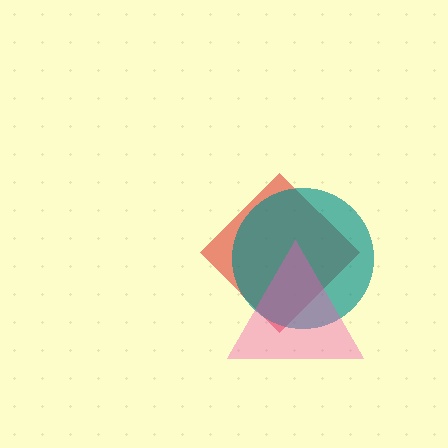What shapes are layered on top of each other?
The layered shapes are: a red diamond, a teal circle, a pink triangle.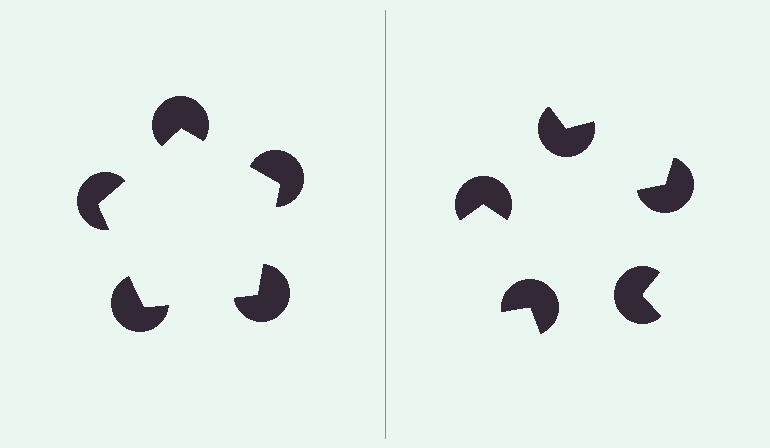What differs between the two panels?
The pac-man discs are positioned identically on both sides; only the wedge orientations differ. On the left they align to a pentagon; on the right they are misaligned.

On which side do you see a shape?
An illusory pentagon appears on the left side. On the right side the wedge cuts are rotated, so no coherent shape forms.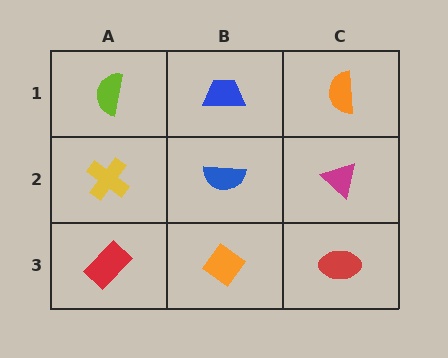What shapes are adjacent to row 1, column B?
A blue semicircle (row 2, column B), a lime semicircle (row 1, column A), an orange semicircle (row 1, column C).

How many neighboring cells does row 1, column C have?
2.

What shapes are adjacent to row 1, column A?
A yellow cross (row 2, column A), a blue trapezoid (row 1, column B).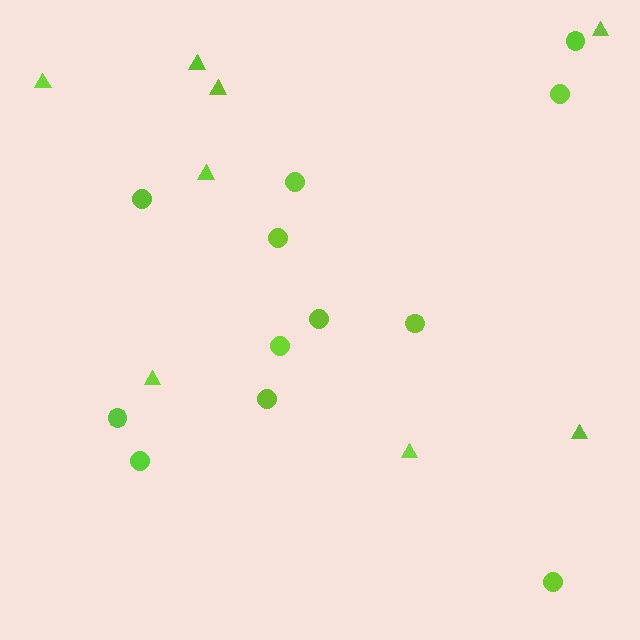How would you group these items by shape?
There are 2 groups: one group of circles (12) and one group of triangles (8).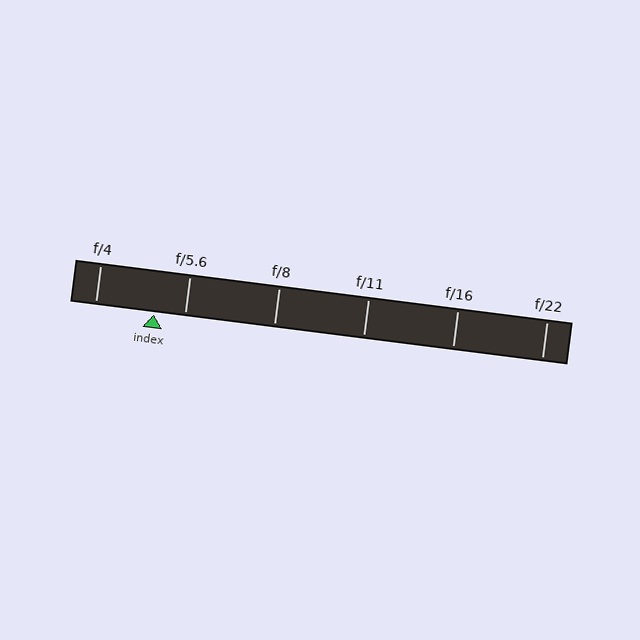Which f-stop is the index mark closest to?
The index mark is closest to f/5.6.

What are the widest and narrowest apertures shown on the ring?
The widest aperture shown is f/4 and the narrowest is f/22.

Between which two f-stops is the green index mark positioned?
The index mark is between f/4 and f/5.6.